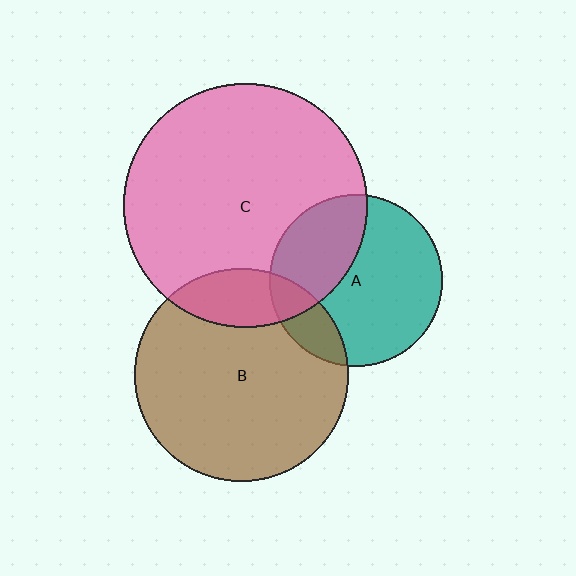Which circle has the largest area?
Circle C (pink).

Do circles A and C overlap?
Yes.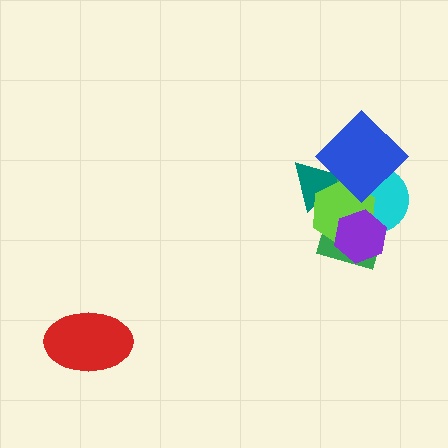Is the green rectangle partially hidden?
Yes, it is partially covered by another shape.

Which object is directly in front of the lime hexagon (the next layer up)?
The blue diamond is directly in front of the lime hexagon.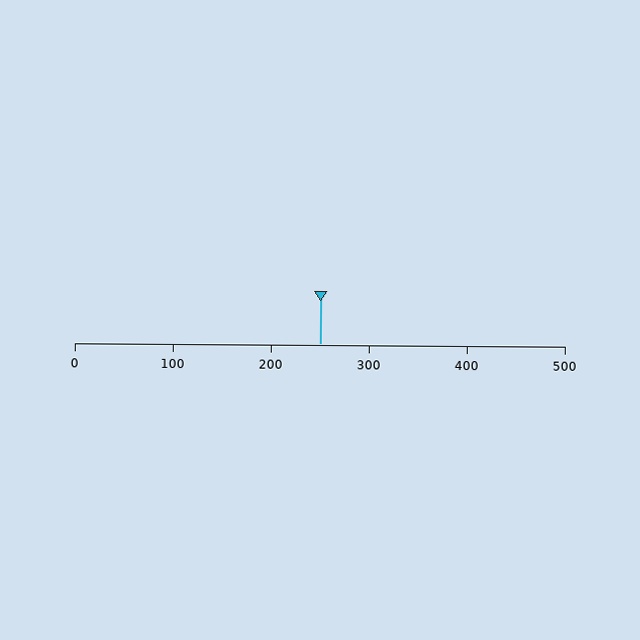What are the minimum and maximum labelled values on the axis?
The axis runs from 0 to 500.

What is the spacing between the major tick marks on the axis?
The major ticks are spaced 100 apart.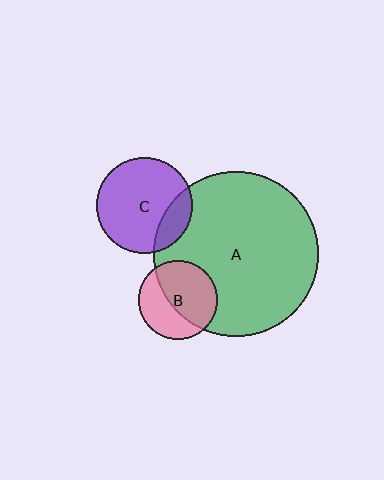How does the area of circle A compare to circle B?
Approximately 4.3 times.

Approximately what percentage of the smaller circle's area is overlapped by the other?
Approximately 60%.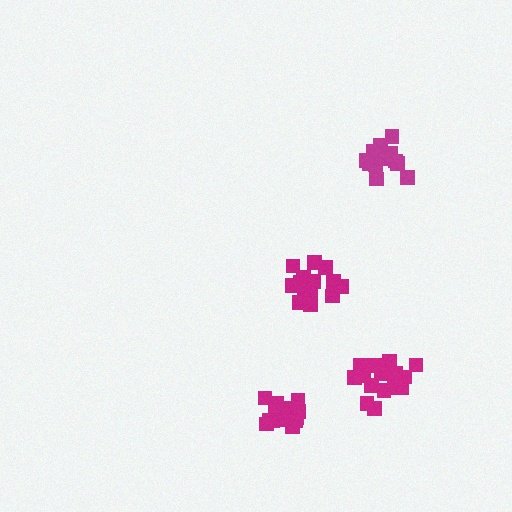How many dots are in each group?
Group 1: 16 dots, Group 2: 13 dots, Group 3: 16 dots, Group 4: 18 dots (63 total).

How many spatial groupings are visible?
There are 4 spatial groupings.